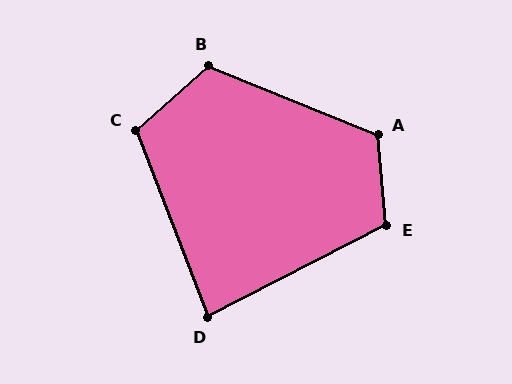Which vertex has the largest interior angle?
A, at approximately 118 degrees.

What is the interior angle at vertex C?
Approximately 111 degrees (obtuse).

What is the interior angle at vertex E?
Approximately 112 degrees (obtuse).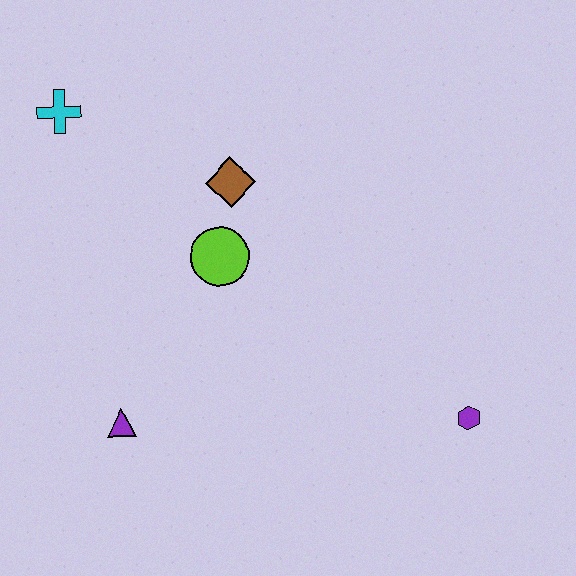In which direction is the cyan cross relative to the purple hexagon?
The cyan cross is to the left of the purple hexagon.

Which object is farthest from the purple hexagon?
The cyan cross is farthest from the purple hexagon.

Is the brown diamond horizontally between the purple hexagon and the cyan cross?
Yes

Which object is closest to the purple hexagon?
The lime circle is closest to the purple hexagon.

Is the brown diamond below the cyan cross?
Yes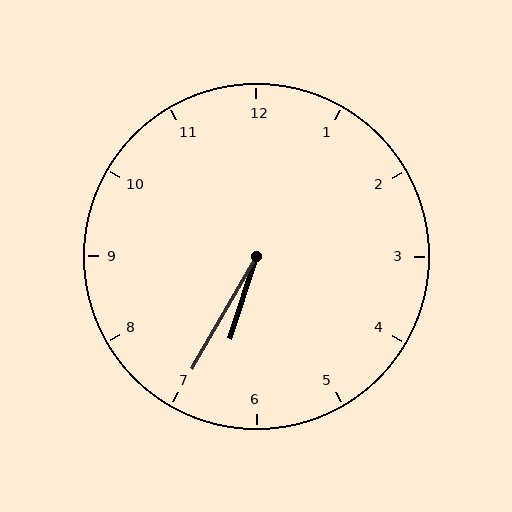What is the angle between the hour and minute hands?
Approximately 12 degrees.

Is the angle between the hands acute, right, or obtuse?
It is acute.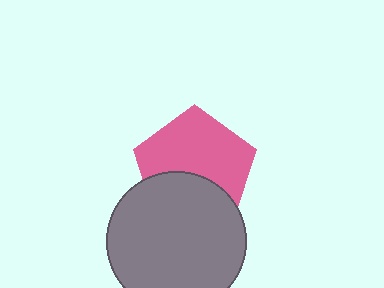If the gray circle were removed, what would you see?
You would see the complete pink pentagon.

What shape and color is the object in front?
The object in front is a gray circle.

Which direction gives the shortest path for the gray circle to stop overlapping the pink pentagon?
Moving down gives the shortest separation.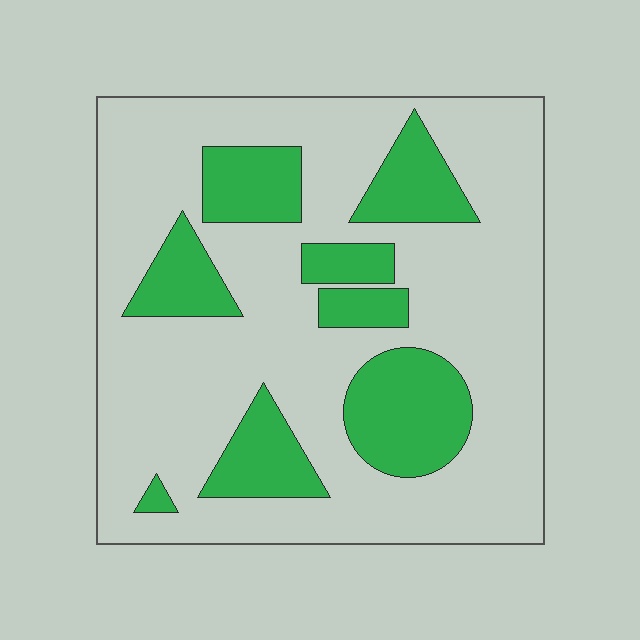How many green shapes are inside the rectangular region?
8.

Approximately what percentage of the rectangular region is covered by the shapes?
Approximately 25%.